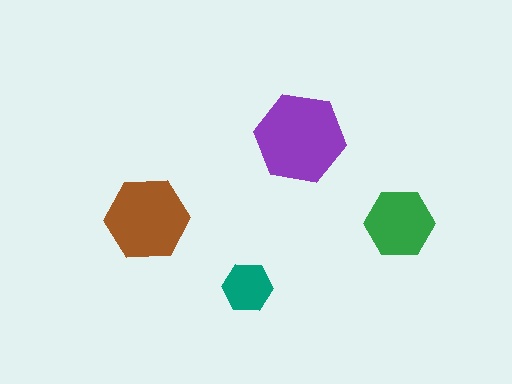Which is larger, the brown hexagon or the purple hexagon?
The purple one.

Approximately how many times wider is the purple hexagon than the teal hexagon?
About 2 times wider.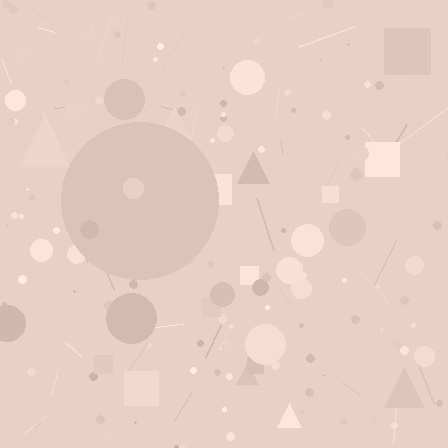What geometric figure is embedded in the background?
A circle is embedded in the background.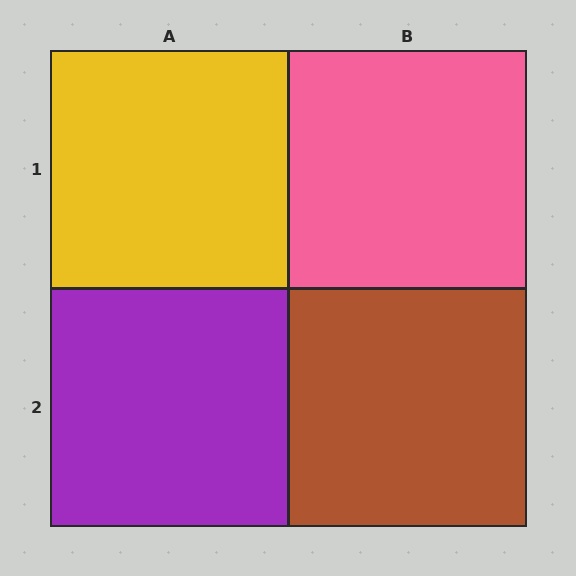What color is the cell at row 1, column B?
Pink.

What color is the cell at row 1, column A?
Yellow.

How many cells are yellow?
1 cell is yellow.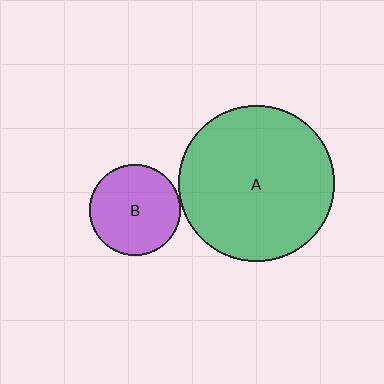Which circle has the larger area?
Circle A (green).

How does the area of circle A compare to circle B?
Approximately 3.0 times.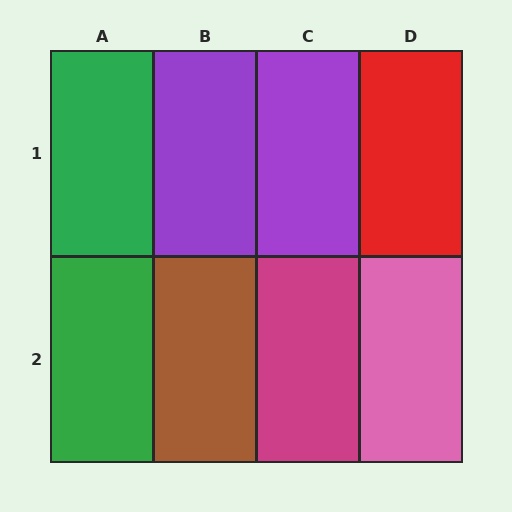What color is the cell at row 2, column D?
Pink.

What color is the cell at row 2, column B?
Brown.